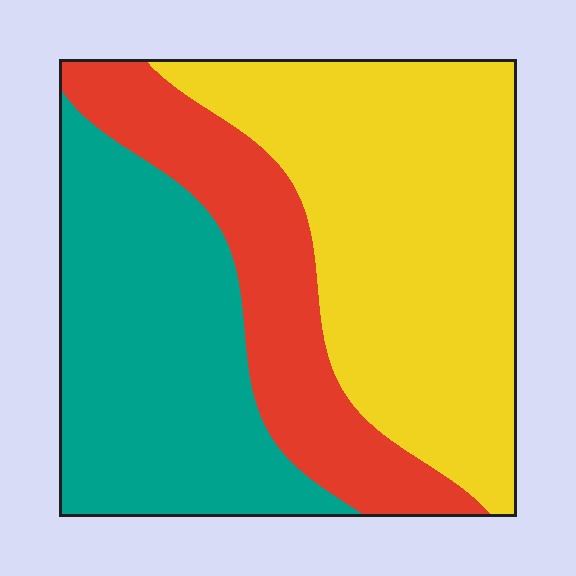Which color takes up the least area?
Red, at roughly 25%.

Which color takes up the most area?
Yellow, at roughly 45%.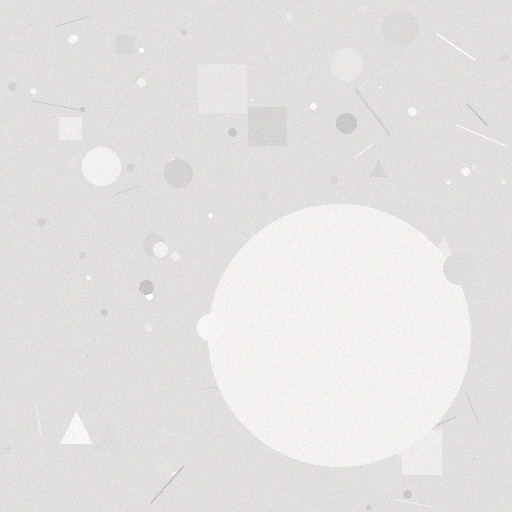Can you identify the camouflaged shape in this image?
The camouflaged shape is a circle.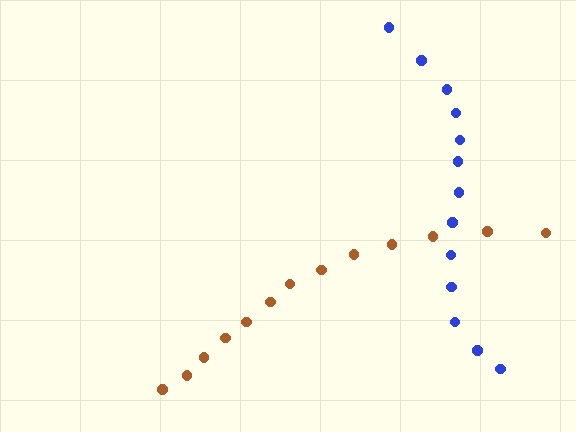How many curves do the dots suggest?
There are 2 distinct paths.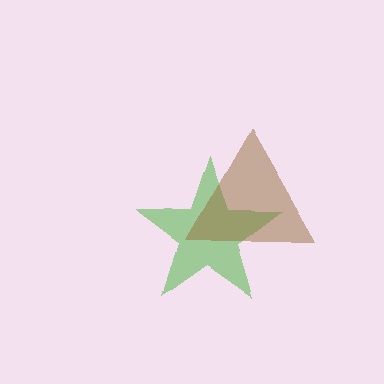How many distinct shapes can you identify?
There are 2 distinct shapes: a green star, a brown triangle.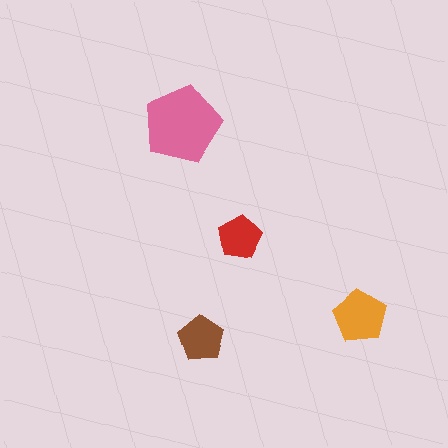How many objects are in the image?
There are 4 objects in the image.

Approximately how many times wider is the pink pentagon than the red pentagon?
About 2 times wider.